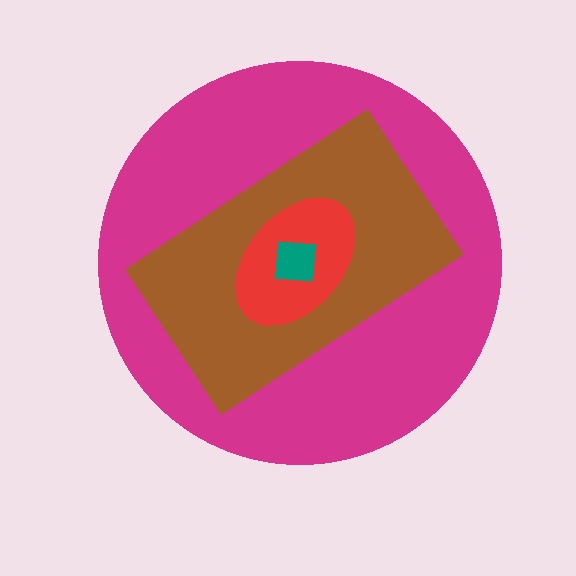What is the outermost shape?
The magenta circle.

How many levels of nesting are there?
4.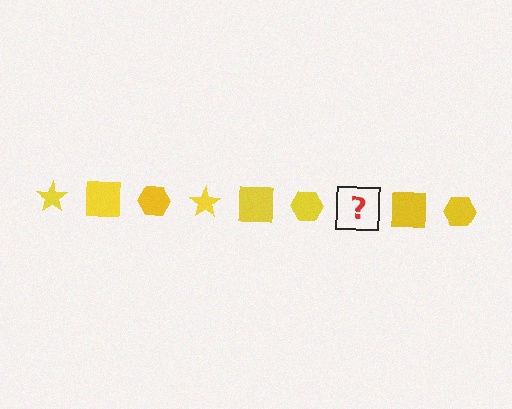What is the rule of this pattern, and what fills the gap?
The rule is that the pattern cycles through star, square, hexagon shapes in yellow. The gap should be filled with a yellow star.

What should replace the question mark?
The question mark should be replaced with a yellow star.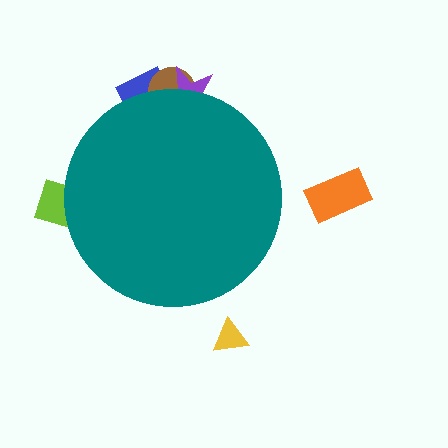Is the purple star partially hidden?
Yes, the purple star is partially hidden behind the teal circle.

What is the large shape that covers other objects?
A teal circle.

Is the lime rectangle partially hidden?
Yes, the lime rectangle is partially hidden behind the teal circle.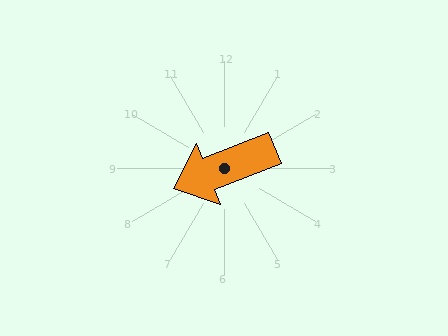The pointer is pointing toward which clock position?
Roughly 8 o'clock.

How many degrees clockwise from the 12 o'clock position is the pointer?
Approximately 248 degrees.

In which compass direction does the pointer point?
West.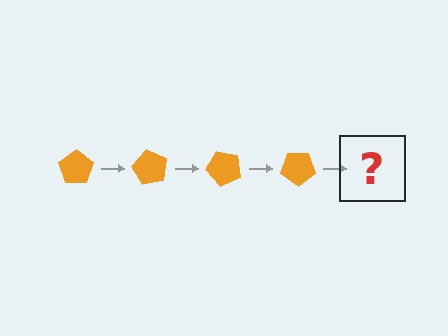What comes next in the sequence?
The next element should be an orange pentagon rotated 240 degrees.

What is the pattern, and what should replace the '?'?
The pattern is that the pentagon rotates 60 degrees each step. The '?' should be an orange pentagon rotated 240 degrees.